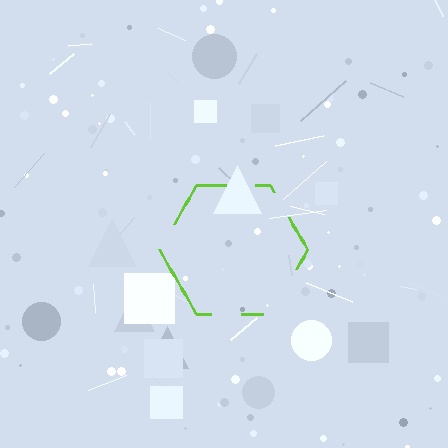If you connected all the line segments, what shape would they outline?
They would outline a hexagon.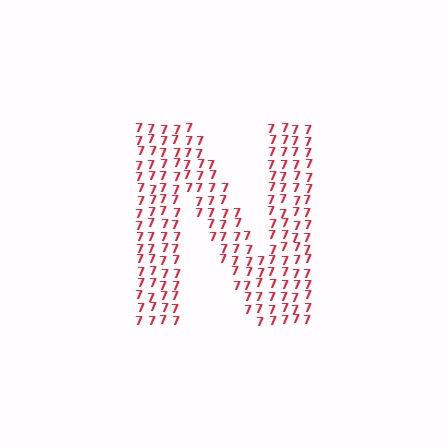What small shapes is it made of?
It is made of small digit 7's.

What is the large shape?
The large shape is the letter N.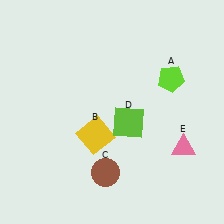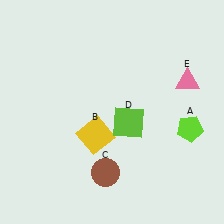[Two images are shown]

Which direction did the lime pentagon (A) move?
The lime pentagon (A) moved down.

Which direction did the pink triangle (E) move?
The pink triangle (E) moved up.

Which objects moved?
The objects that moved are: the lime pentagon (A), the pink triangle (E).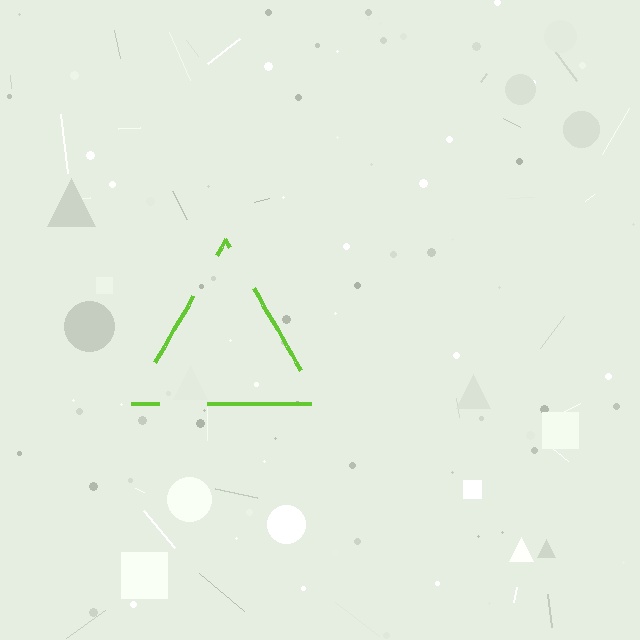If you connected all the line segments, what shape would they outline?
They would outline a triangle.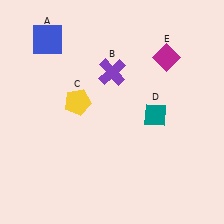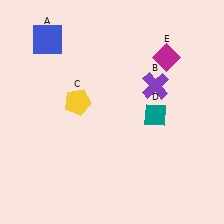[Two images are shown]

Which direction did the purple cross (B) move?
The purple cross (B) moved right.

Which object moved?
The purple cross (B) moved right.